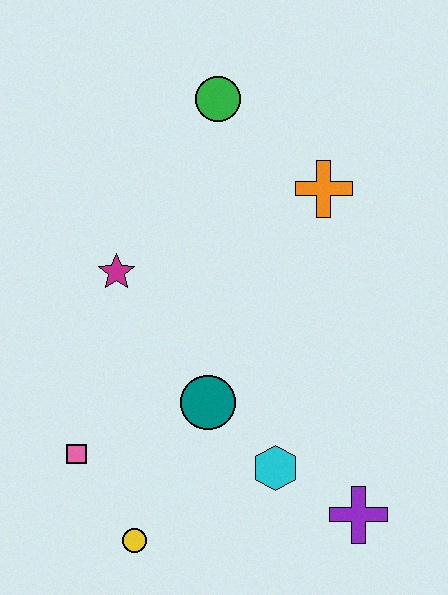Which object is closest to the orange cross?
The green circle is closest to the orange cross.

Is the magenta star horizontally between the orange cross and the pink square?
Yes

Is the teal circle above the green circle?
No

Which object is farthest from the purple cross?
The green circle is farthest from the purple cross.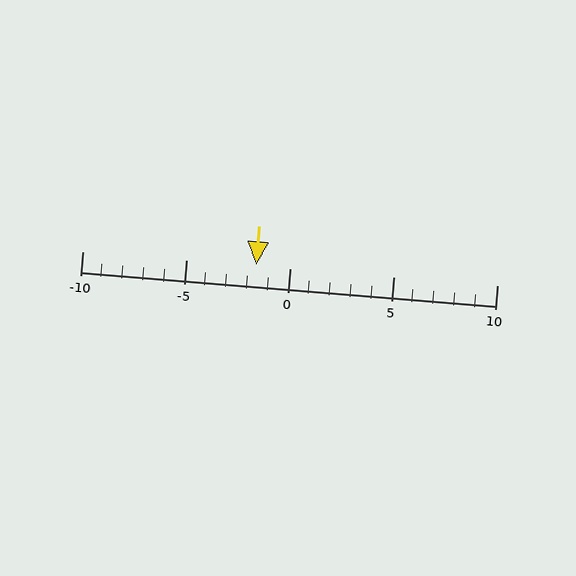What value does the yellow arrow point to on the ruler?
The yellow arrow points to approximately -2.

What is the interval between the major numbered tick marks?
The major tick marks are spaced 5 units apart.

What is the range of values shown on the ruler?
The ruler shows values from -10 to 10.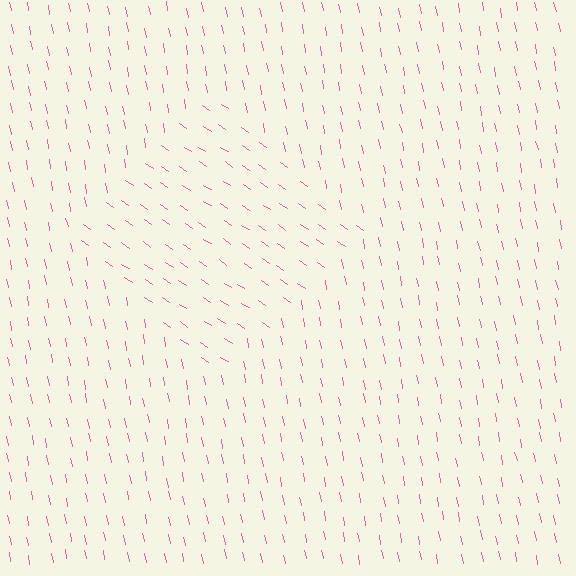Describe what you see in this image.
The image is filled with small pink line segments. A diamond region in the image has lines oriented differently from the surrounding lines, creating a visible texture boundary.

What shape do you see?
I see a diamond.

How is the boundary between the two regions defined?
The boundary is defined purely by a change in line orientation (approximately 45 degrees difference). All lines are the same color and thickness.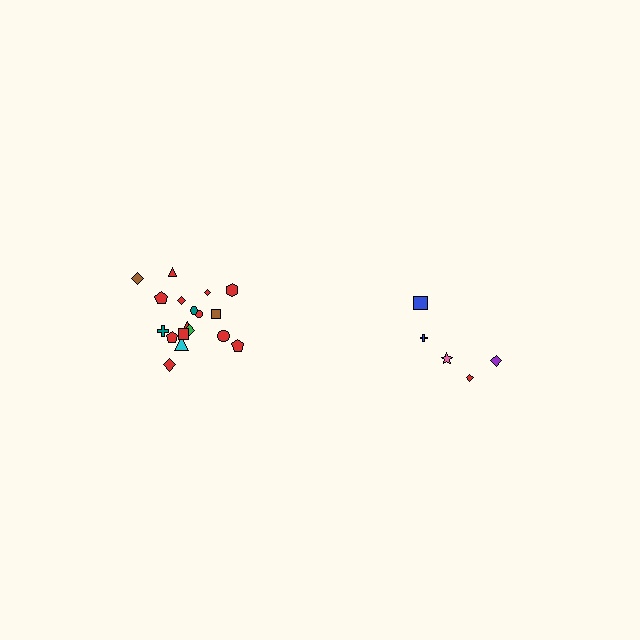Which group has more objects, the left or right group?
The left group.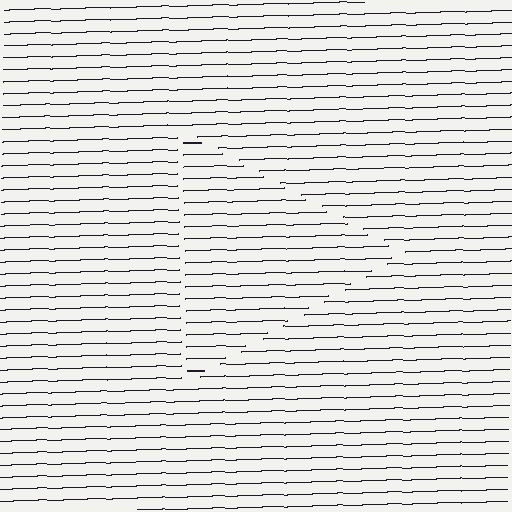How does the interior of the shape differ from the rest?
The interior of the shape contains the same grating, shifted by half a period — the contour is defined by the phase discontinuity where line-ends from the inner and outer gratings abut.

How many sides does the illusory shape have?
3 sides — the line-ends trace a triangle.